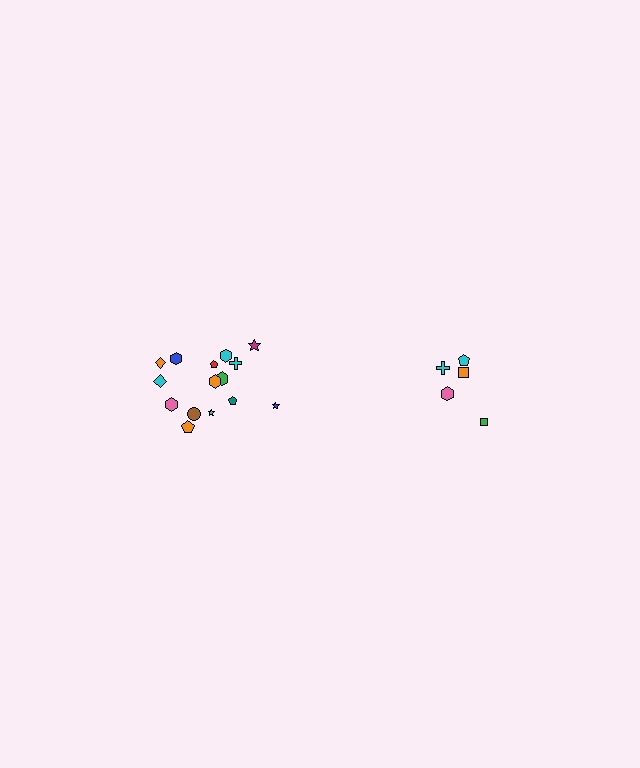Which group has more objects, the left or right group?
The left group.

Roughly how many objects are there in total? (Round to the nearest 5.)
Roughly 20 objects in total.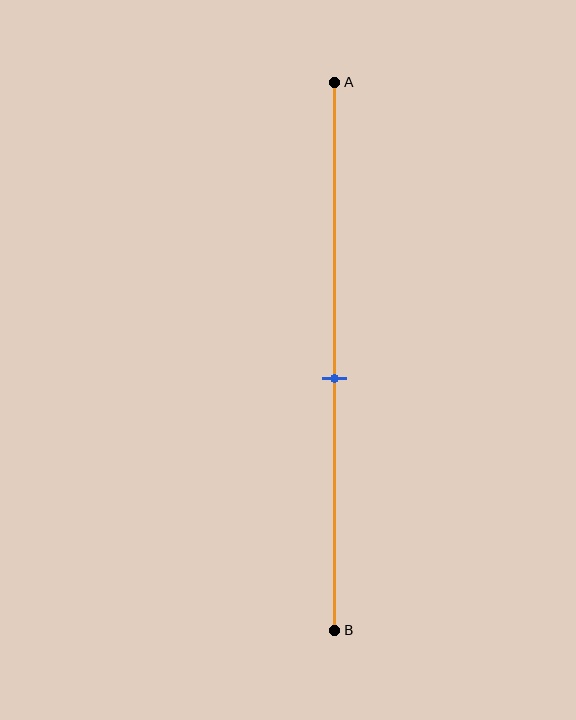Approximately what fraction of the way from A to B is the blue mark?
The blue mark is approximately 55% of the way from A to B.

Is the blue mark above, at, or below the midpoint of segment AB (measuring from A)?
The blue mark is below the midpoint of segment AB.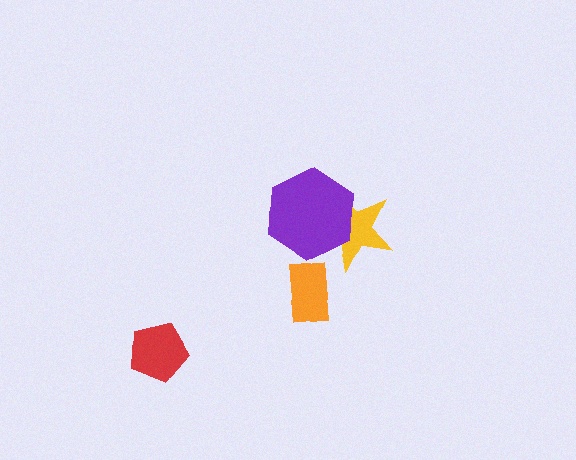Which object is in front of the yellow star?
The purple hexagon is in front of the yellow star.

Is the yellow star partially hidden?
Yes, it is partially covered by another shape.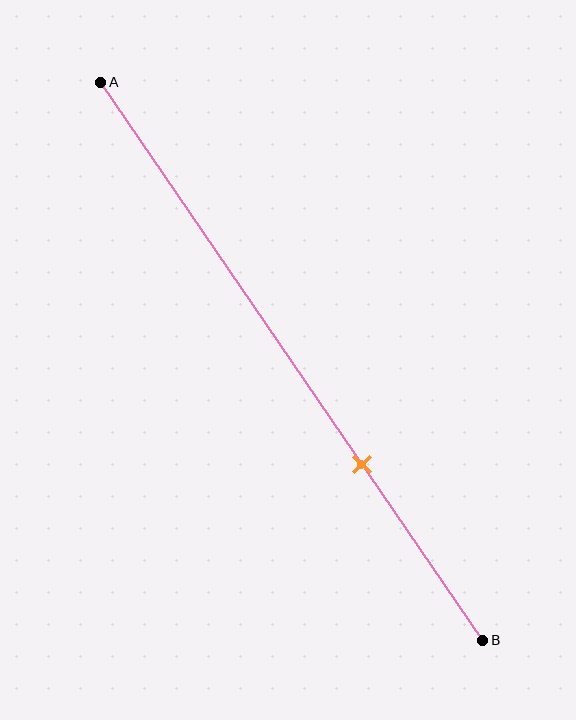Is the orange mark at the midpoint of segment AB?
No, the mark is at about 70% from A, not at the 50% midpoint.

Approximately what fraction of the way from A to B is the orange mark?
The orange mark is approximately 70% of the way from A to B.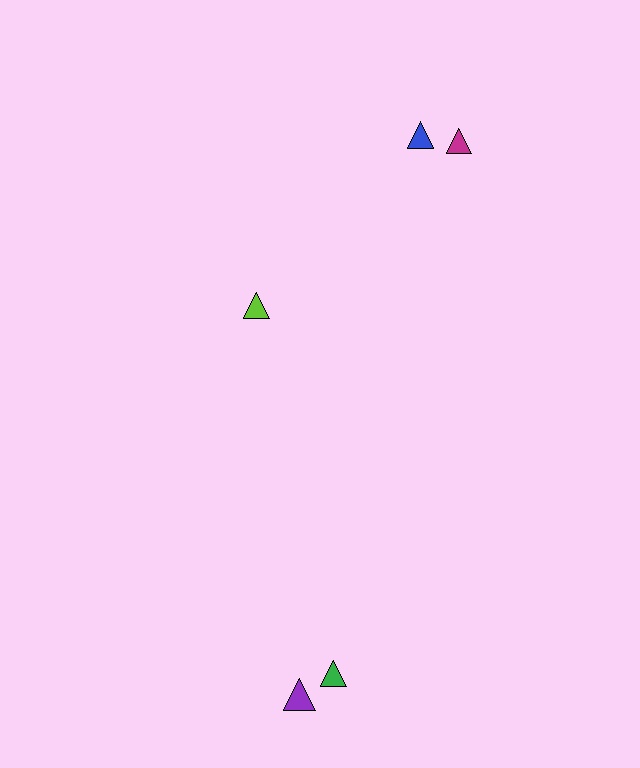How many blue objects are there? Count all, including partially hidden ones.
There is 1 blue object.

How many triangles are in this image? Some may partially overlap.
There are 5 triangles.